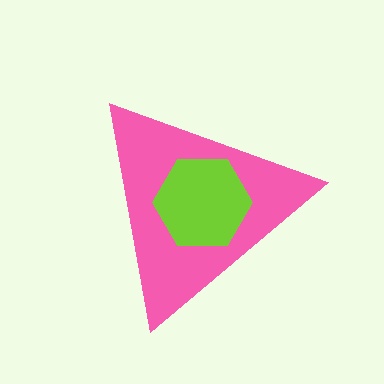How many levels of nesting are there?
2.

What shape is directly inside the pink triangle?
The lime hexagon.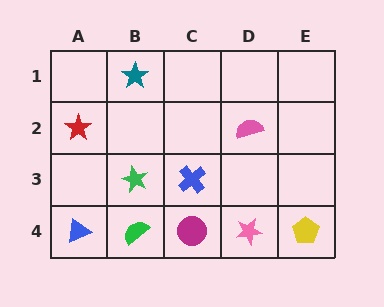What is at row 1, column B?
A teal star.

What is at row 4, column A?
A blue triangle.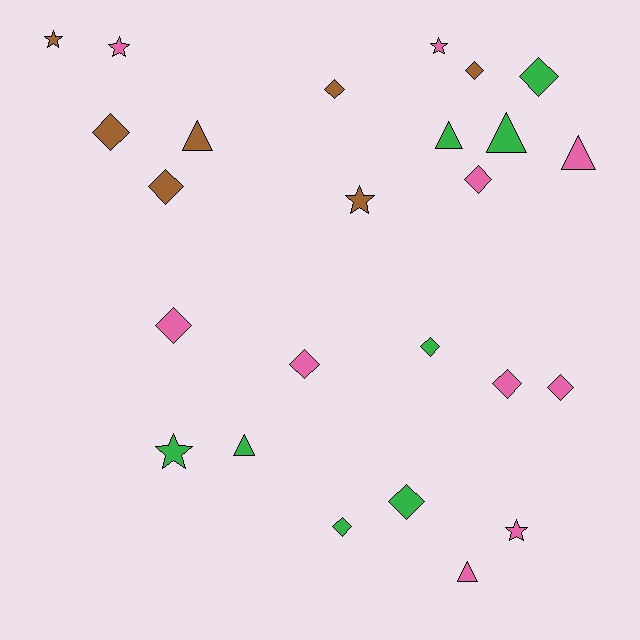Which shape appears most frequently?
Diamond, with 13 objects.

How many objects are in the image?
There are 25 objects.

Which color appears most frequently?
Pink, with 10 objects.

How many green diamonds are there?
There are 4 green diamonds.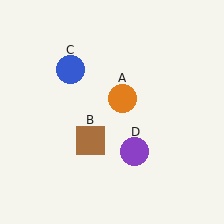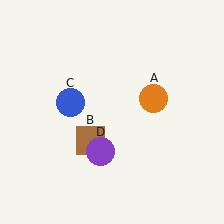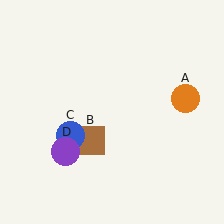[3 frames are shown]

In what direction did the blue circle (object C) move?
The blue circle (object C) moved down.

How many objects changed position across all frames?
3 objects changed position: orange circle (object A), blue circle (object C), purple circle (object D).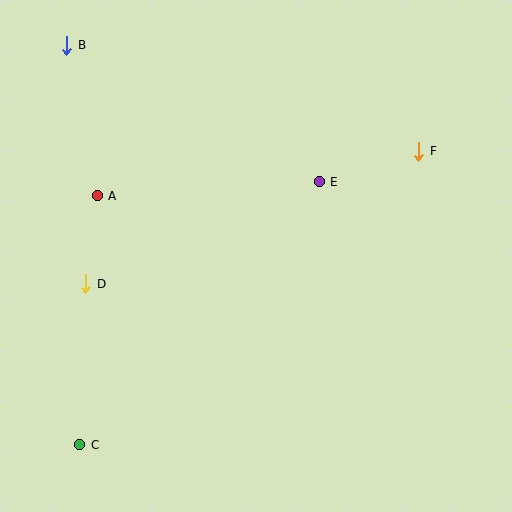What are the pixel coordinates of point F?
Point F is at (419, 151).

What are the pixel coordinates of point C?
Point C is at (80, 445).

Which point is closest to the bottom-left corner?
Point C is closest to the bottom-left corner.